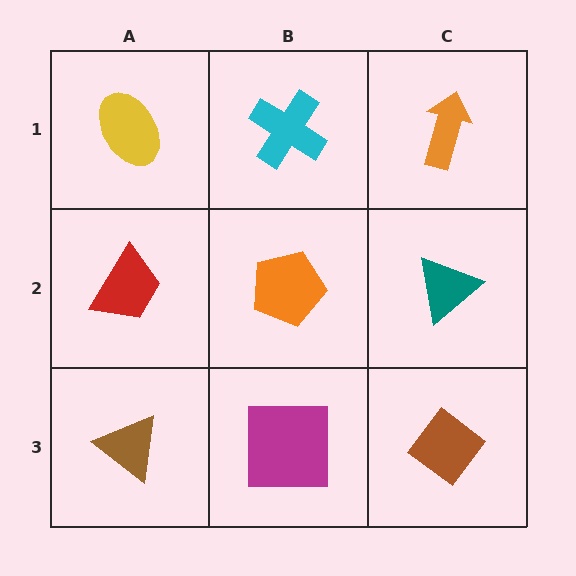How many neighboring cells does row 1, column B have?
3.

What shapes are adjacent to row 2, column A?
A yellow ellipse (row 1, column A), a brown triangle (row 3, column A), an orange pentagon (row 2, column B).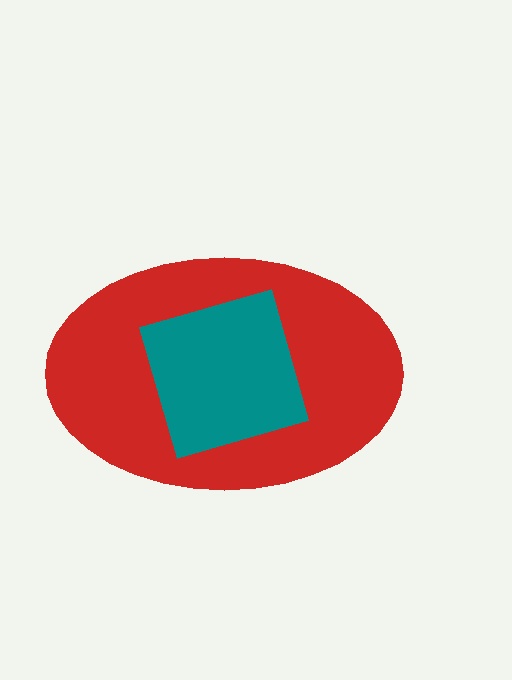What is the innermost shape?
The teal square.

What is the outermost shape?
The red ellipse.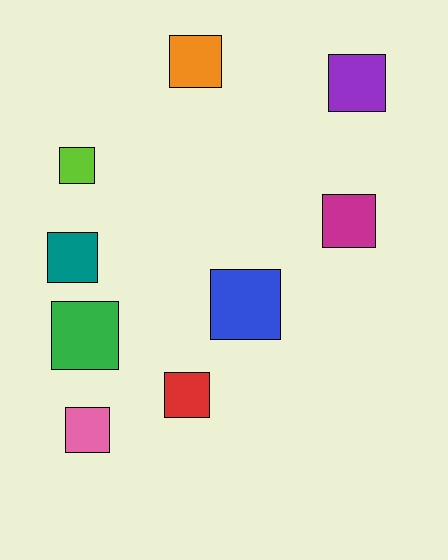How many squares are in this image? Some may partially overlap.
There are 9 squares.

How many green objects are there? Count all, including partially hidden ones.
There is 1 green object.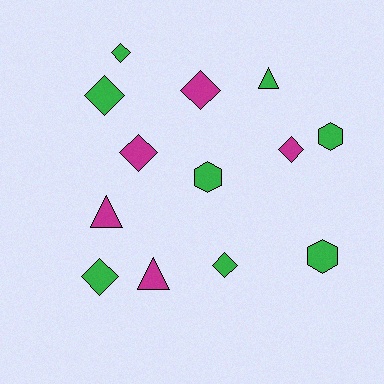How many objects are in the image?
There are 13 objects.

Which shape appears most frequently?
Diamond, with 7 objects.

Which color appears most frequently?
Green, with 8 objects.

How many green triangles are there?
There is 1 green triangle.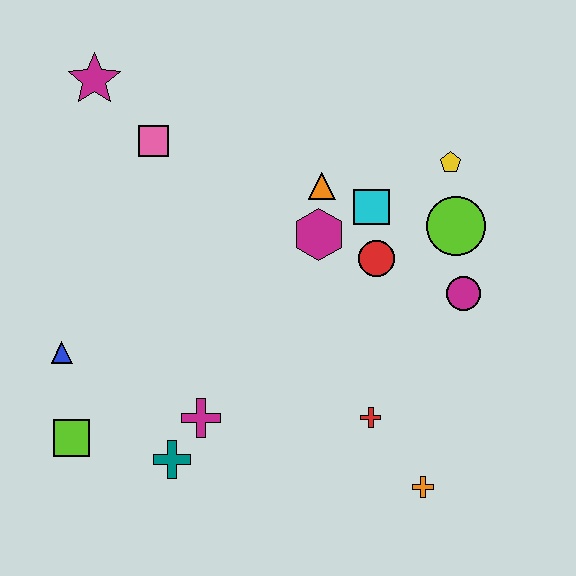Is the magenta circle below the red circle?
Yes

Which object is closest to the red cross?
The orange cross is closest to the red cross.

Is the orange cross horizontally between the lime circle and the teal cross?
Yes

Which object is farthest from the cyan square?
The lime square is farthest from the cyan square.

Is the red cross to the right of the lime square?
Yes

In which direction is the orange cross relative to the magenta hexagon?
The orange cross is below the magenta hexagon.